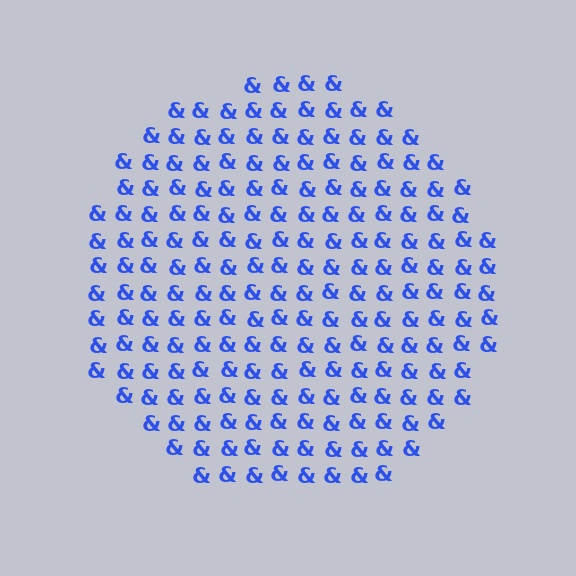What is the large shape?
The large shape is a circle.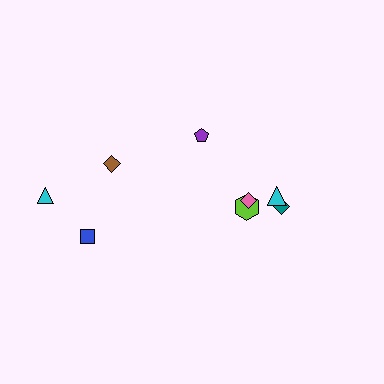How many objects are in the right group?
There are 5 objects.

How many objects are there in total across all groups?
There are 8 objects.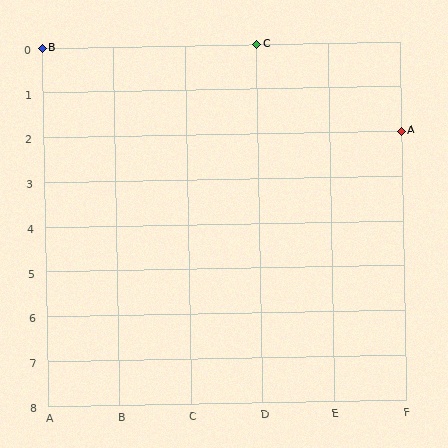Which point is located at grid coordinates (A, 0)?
Point B is at (A, 0).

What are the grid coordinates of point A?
Point A is at grid coordinates (F, 2).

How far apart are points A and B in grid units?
Points A and B are 5 columns and 2 rows apart (about 5.4 grid units diagonally).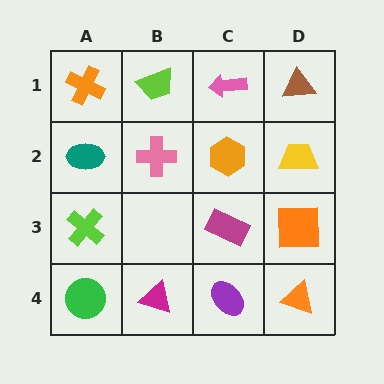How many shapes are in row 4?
4 shapes.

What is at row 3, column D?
An orange square.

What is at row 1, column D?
A brown triangle.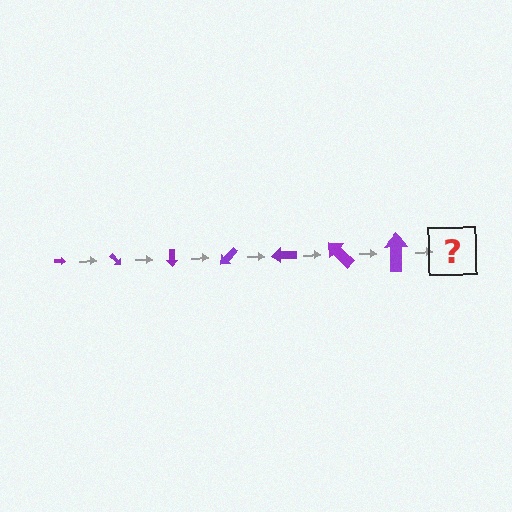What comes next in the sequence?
The next element should be an arrow, larger than the previous one and rotated 315 degrees from the start.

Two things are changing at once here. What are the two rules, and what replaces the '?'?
The two rules are that the arrow grows larger each step and it rotates 45 degrees each step. The '?' should be an arrow, larger than the previous one and rotated 315 degrees from the start.